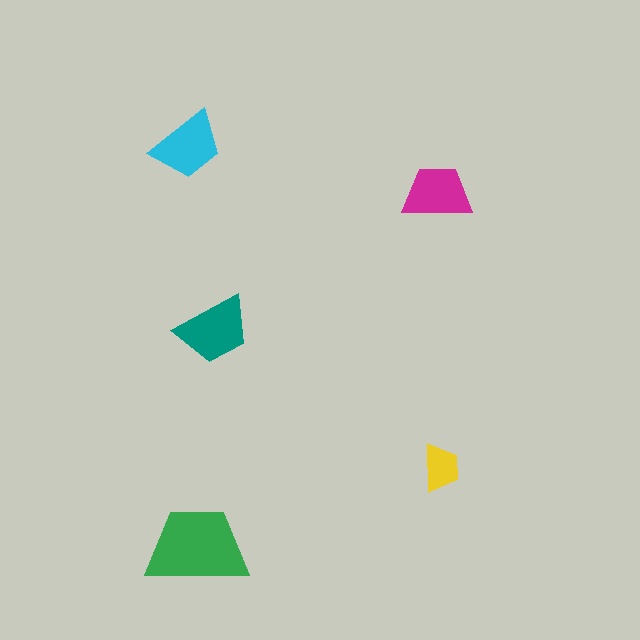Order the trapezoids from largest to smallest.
the green one, the teal one, the cyan one, the magenta one, the yellow one.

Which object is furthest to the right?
The yellow trapezoid is rightmost.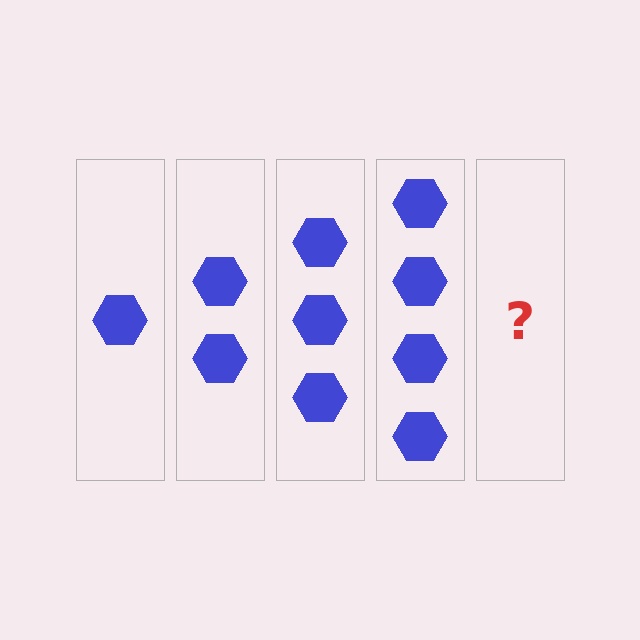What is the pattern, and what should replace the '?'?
The pattern is that each step adds one more hexagon. The '?' should be 5 hexagons.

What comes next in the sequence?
The next element should be 5 hexagons.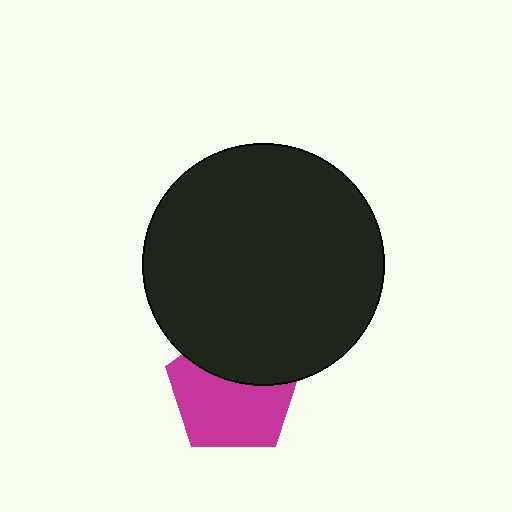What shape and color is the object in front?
The object in front is a black circle.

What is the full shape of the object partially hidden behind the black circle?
The partially hidden object is a magenta pentagon.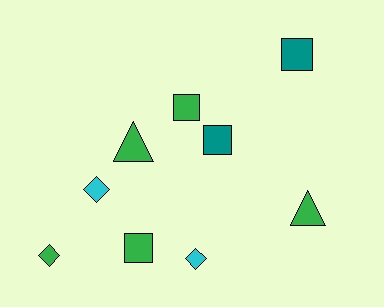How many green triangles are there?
There are 2 green triangles.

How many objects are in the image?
There are 9 objects.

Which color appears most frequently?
Green, with 5 objects.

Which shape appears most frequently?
Square, with 4 objects.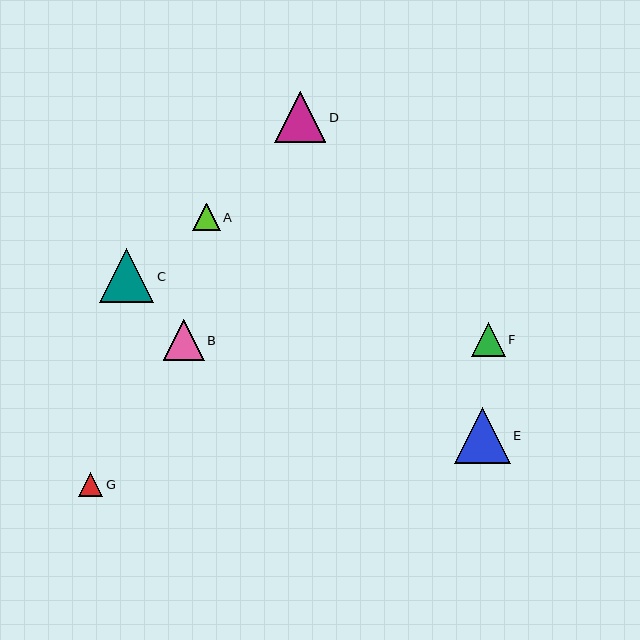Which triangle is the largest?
Triangle E is the largest with a size of approximately 56 pixels.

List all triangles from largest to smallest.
From largest to smallest: E, C, D, B, F, A, G.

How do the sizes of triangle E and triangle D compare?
Triangle E and triangle D are approximately the same size.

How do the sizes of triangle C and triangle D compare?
Triangle C and triangle D are approximately the same size.